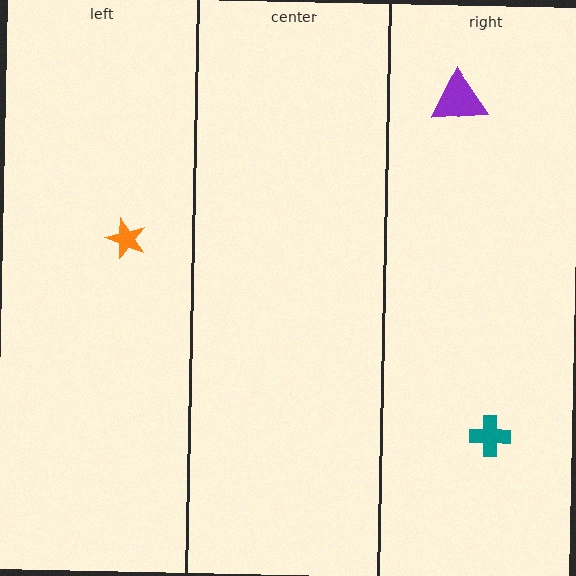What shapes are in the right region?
The purple triangle, the teal cross.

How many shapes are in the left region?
1.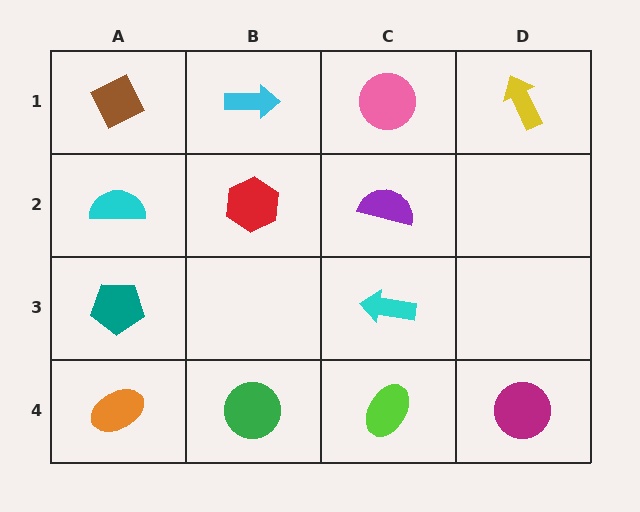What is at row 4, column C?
A lime ellipse.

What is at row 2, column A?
A cyan semicircle.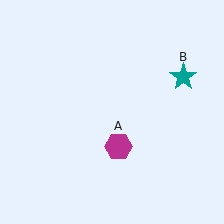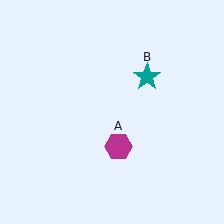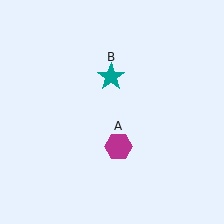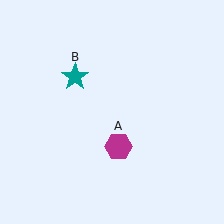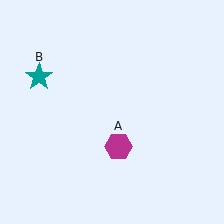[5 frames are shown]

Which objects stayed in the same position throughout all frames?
Magenta hexagon (object A) remained stationary.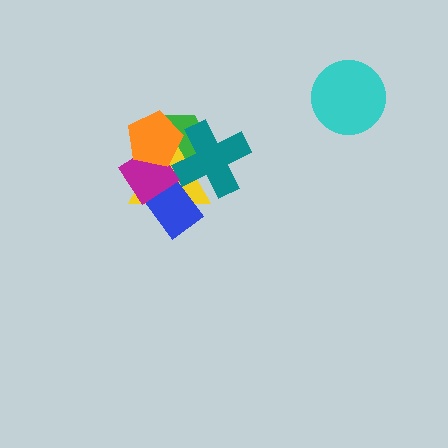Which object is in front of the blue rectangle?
The magenta diamond is in front of the blue rectangle.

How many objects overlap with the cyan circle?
0 objects overlap with the cyan circle.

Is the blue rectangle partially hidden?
Yes, it is partially covered by another shape.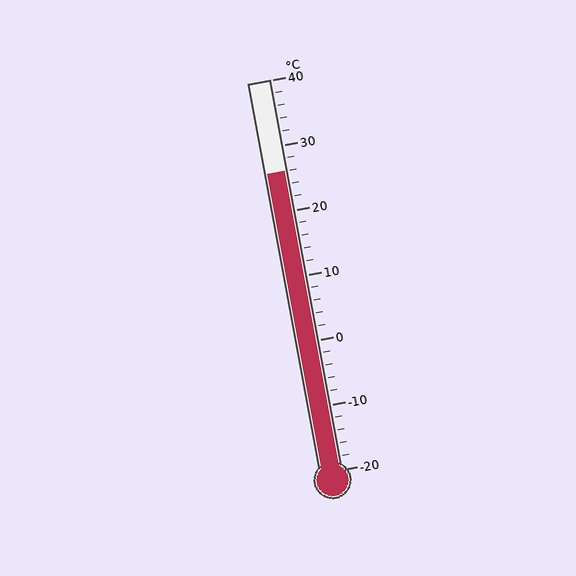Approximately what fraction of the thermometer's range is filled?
The thermometer is filled to approximately 75% of its range.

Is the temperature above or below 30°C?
The temperature is below 30°C.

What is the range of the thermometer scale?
The thermometer scale ranges from -20°C to 40°C.